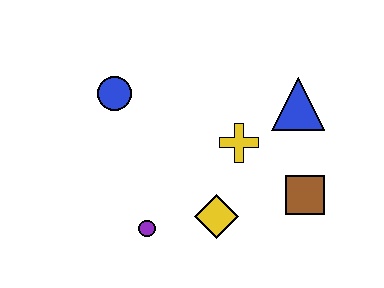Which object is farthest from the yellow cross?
The blue circle is farthest from the yellow cross.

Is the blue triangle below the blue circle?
Yes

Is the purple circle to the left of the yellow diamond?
Yes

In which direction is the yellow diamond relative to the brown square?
The yellow diamond is to the left of the brown square.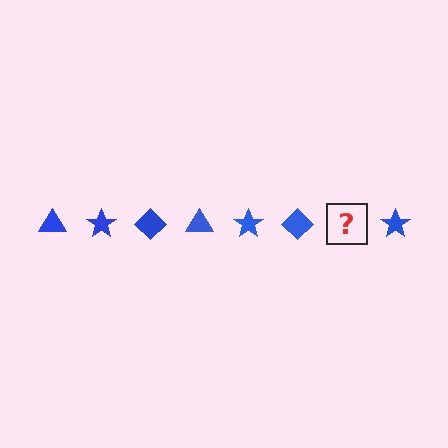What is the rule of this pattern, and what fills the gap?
The rule is that the pattern cycles through triangle, star, diamond shapes in blue. The gap should be filled with a blue triangle.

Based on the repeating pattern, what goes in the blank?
The blank should be a blue triangle.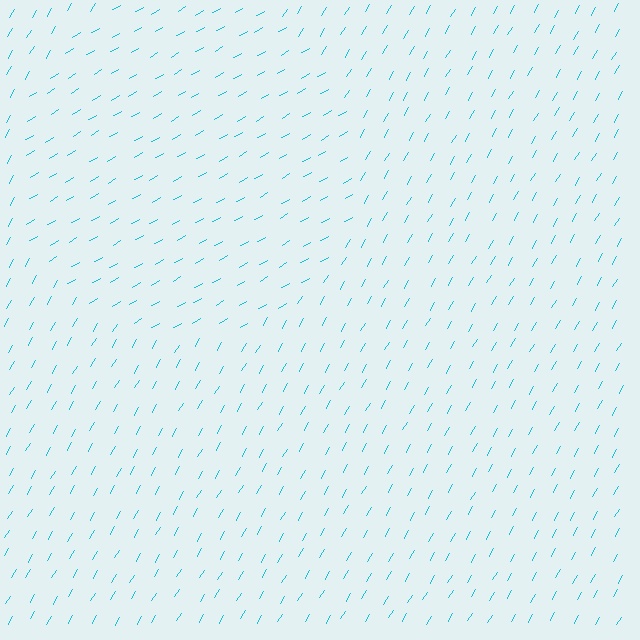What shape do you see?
I see a circle.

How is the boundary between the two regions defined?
The boundary is defined purely by a change in line orientation (approximately 30 degrees difference). All lines are the same color and thickness.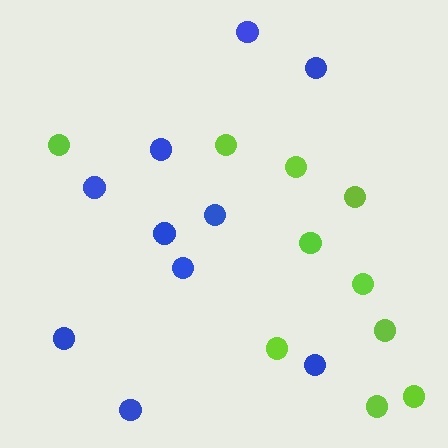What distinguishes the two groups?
There are 2 groups: one group of blue circles (10) and one group of lime circles (10).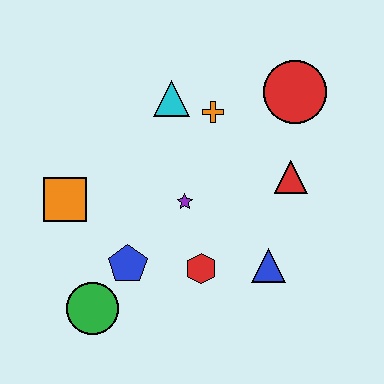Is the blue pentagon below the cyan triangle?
Yes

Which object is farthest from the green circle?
The red circle is farthest from the green circle.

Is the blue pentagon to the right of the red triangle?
No